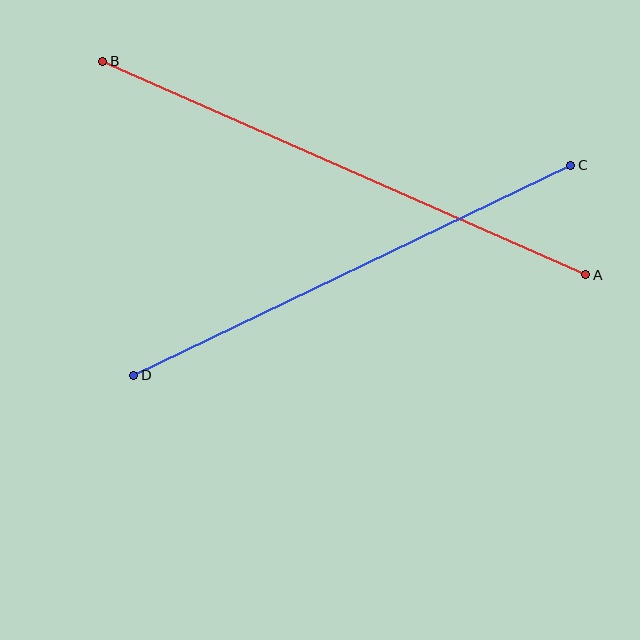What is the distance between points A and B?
The distance is approximately 528 pixels.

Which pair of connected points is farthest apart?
Points A and B are farthest apart.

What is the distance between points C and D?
The distance is approximately 485 pixels.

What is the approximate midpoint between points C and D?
The midpoint is at approximately (352, 270) pixels.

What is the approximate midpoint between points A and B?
The midpoint is at approximately (344, 168) pixels.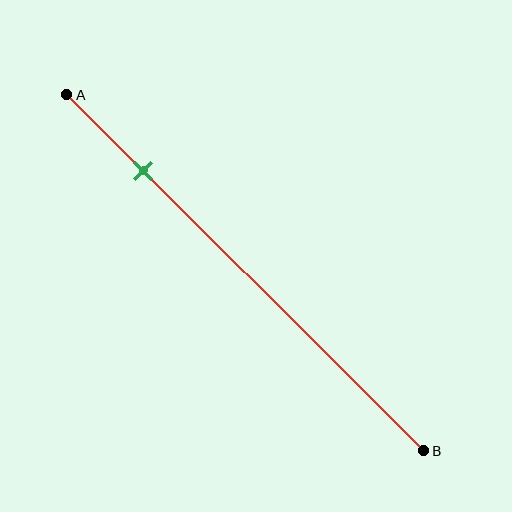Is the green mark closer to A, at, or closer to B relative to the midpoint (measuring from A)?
The green mark is closer to point A than the midpoint of segment AB.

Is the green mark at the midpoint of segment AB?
No, the mark is at about 20% from A, not at the 50% midpoint.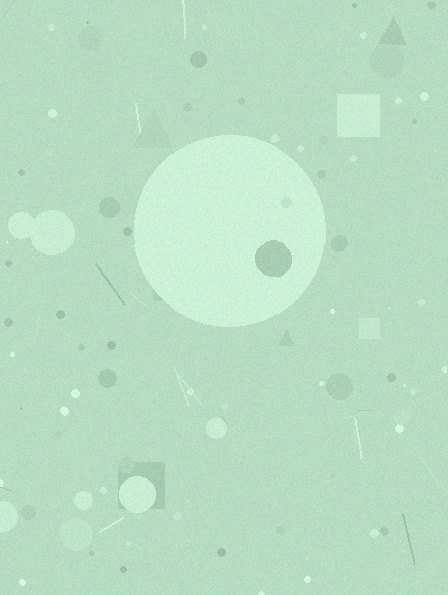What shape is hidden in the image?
A circle is hidden in the image.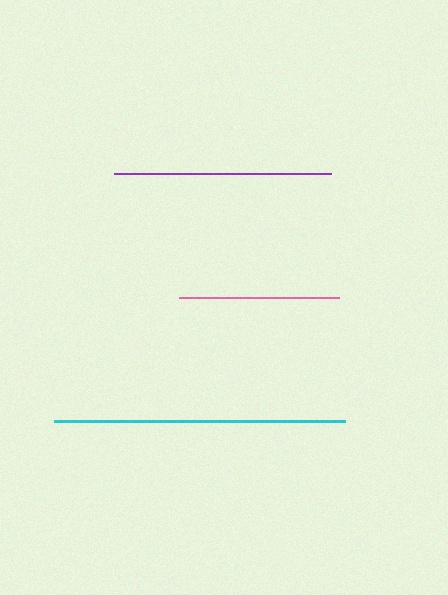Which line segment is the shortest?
The pink line is the shortest at approximately 160 pixels.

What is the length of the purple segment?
The purple segment is approximately 217 pixels long.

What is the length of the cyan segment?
The cyan segment is approximately 292 pixels long.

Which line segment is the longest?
The cyan line is the longest at approximately 292 pixels.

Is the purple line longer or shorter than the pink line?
The purple line is longer than the pink line.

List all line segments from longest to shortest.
From longest to shortest: cyan, purple, pink.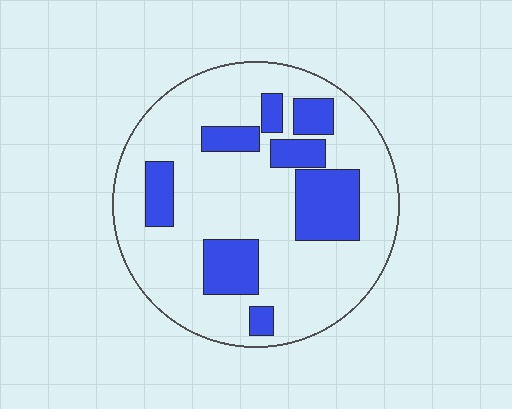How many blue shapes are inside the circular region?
8.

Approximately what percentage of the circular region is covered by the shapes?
Approximately 25%.